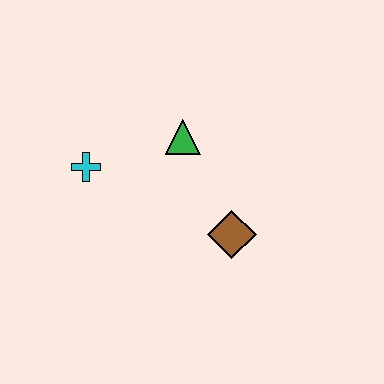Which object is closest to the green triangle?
The cyan cross is closest to the green triangle.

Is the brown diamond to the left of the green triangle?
No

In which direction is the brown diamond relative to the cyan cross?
The brown diamond is to the right of the cyan cross.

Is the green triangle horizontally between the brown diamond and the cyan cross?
Yes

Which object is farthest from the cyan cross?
The brown diamond is farthest from the cyan cross.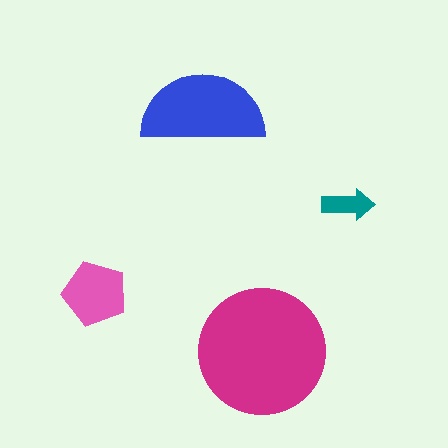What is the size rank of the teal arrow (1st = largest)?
4th.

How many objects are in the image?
There are 4 objects in the image.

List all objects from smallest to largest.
The teal arrow, the pink pentagon, the blue semicircle, the magenta circle.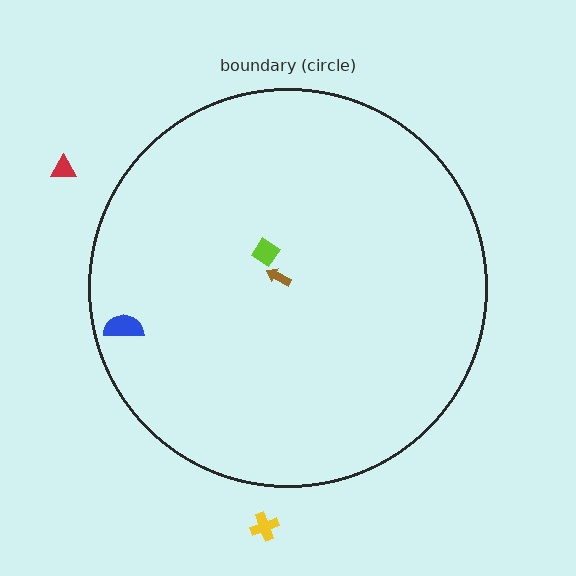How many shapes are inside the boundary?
3 inside, 2 outside.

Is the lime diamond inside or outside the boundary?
Inside.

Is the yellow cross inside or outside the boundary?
Outside.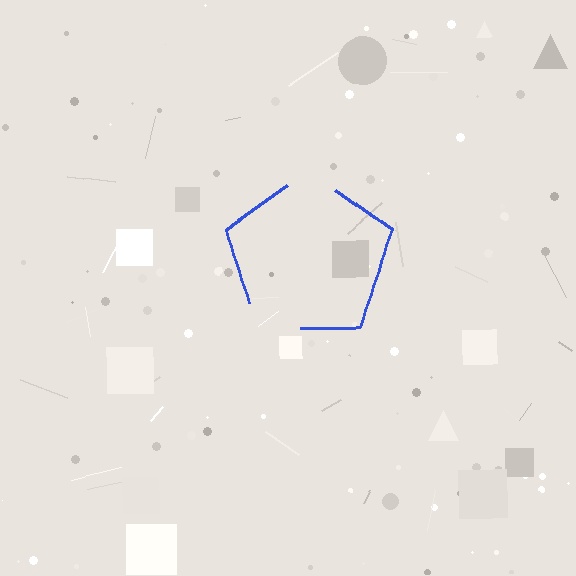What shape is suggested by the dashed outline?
The dashed outline suggests a pentagon.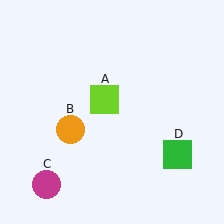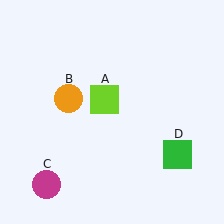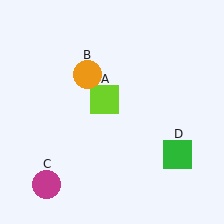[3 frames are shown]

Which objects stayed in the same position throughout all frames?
Lime square (object A) and magenta circle (object C) and green square (object D) remained stationary.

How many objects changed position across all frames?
1 object changed position: orange circle (object B).